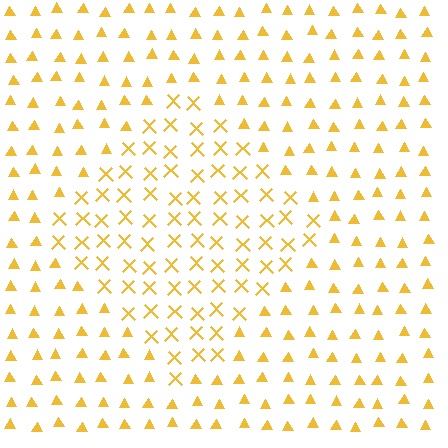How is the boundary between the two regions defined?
The boundary is defined by a change in element shape: X marks inside vs. triangles outside. All elements share the same color and spacing.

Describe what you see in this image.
The image is filled with small yellow elements arranged in a uniform grid. A diamond-shaped region contains X marks, while the surrounding area contains triangles. The boundary is defined purely by the change in element shape.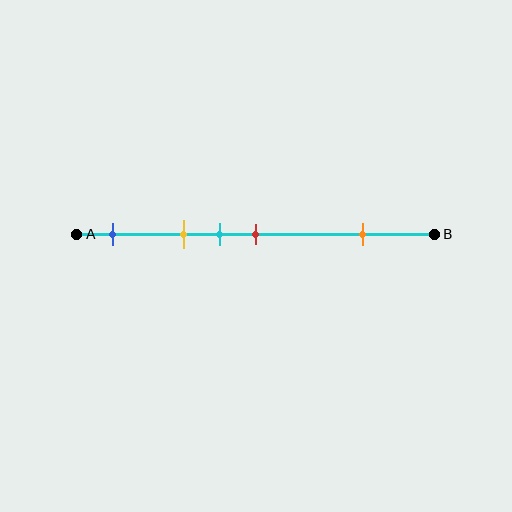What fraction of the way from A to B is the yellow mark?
The yellow mark is approximately 30% (0.3) of the way from A to B.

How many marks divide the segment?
There are 5 marks dividing the segment.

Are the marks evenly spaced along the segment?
No, the marks are not evenly spaced.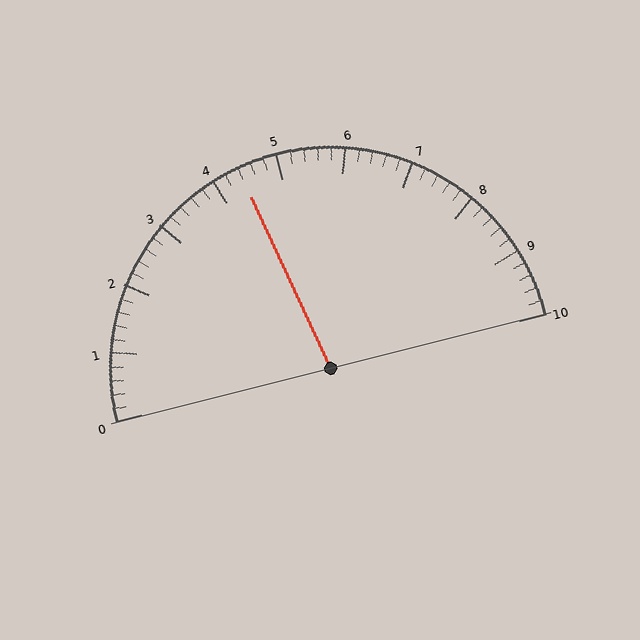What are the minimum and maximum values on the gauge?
The gauge ranges from 0 to 10.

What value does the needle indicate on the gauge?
The needle indicates approximately 4.4.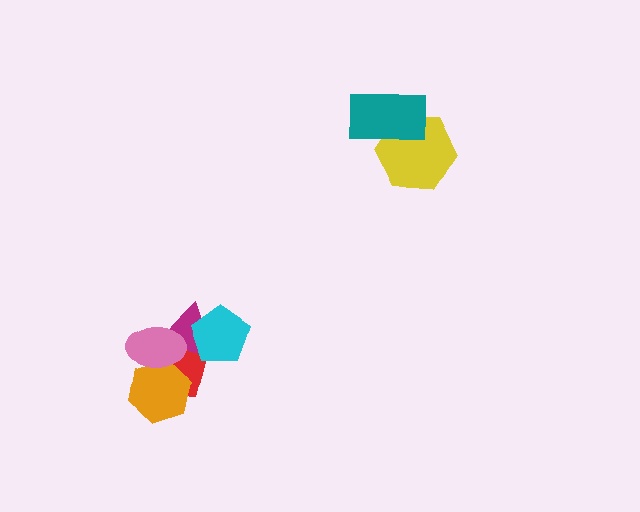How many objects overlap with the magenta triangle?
3 objects overlap with the magenta triangle.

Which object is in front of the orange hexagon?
The pink ellipse is in front of the orange hexagon.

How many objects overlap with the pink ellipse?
3 objects overlap with the pink ellipse.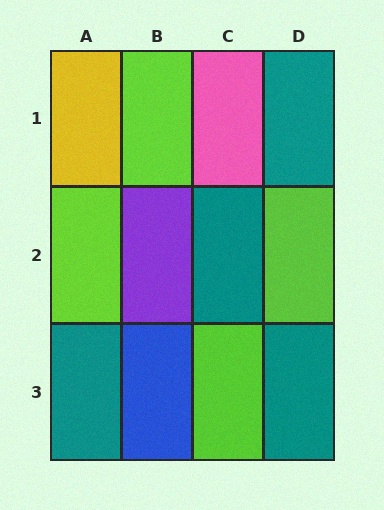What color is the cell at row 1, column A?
Yellow.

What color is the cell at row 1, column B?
Lime.